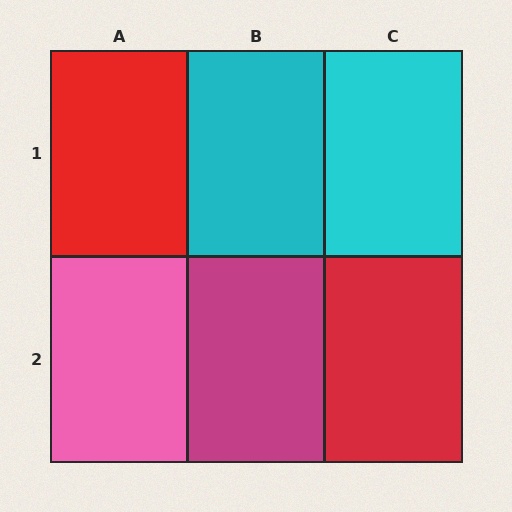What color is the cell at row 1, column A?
Red.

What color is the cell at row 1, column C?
Cyan.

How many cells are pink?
1 cell is pink.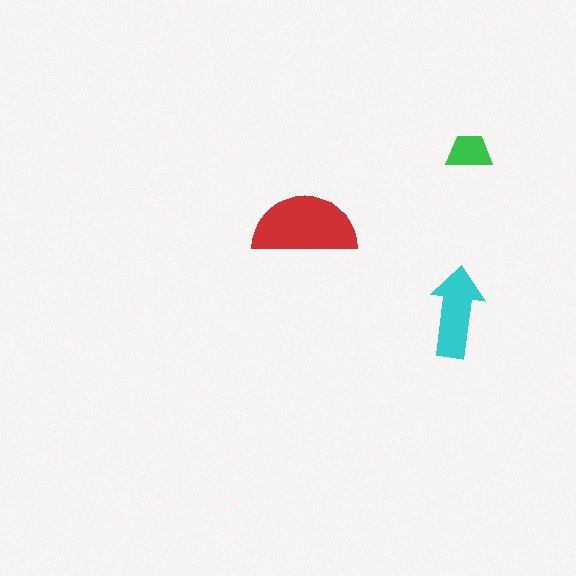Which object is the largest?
The red semicircle.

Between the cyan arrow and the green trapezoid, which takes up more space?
The cyan arrow.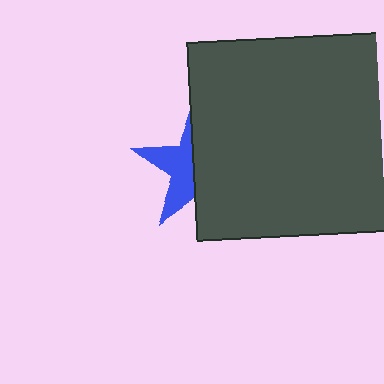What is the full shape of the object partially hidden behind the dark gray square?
The partially hidden object is a blue star.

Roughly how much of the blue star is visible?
A small part of it is visible (roughly 42%).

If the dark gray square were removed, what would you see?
You would see the complete blue star.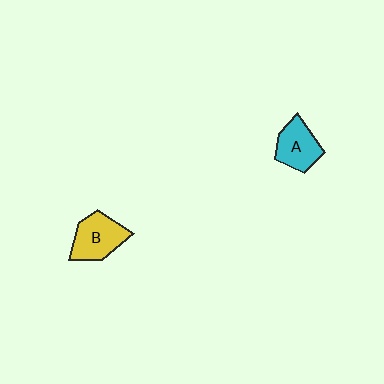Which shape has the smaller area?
Shape A (cyan).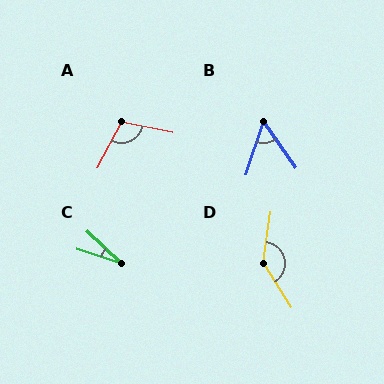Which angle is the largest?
D, at approximately 140 degrees.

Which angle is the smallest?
C, at approximately 26 degrees.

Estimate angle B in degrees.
Approximately 53 degrees.